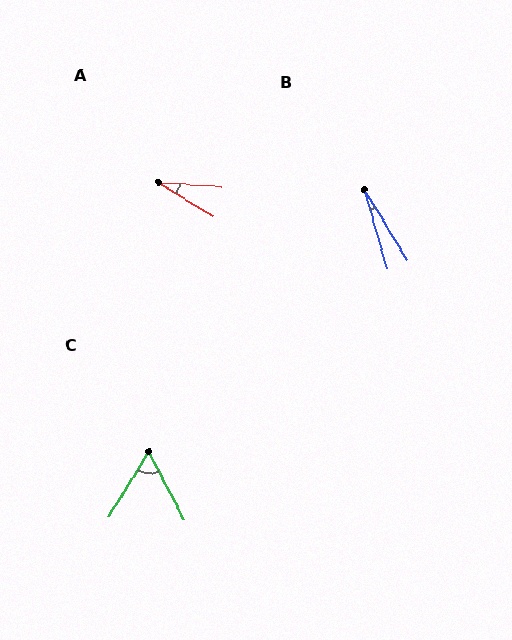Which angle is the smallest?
B, at approximately 16 degrees.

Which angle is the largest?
C, at approximately 59 degrees.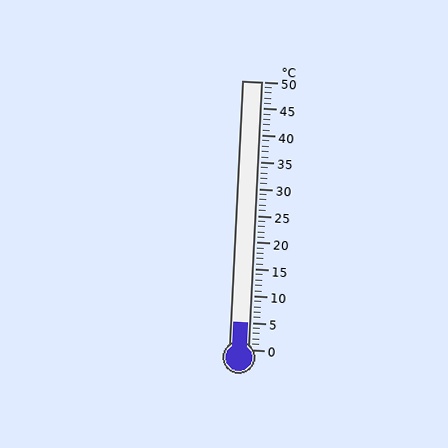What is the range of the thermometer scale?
The thermometer scale ranges from 0°C to 50°C.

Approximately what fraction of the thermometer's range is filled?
The thermometer is filled to approximately 10% of its range.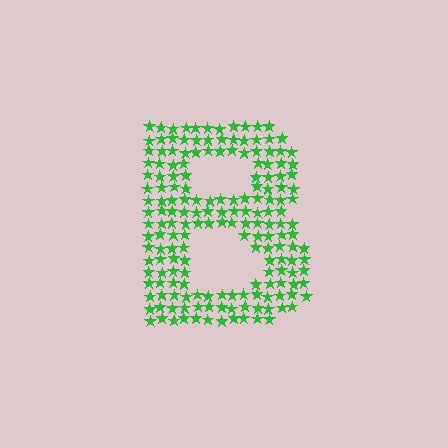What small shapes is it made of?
It is made of small stars.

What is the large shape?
The large shape is the letter B.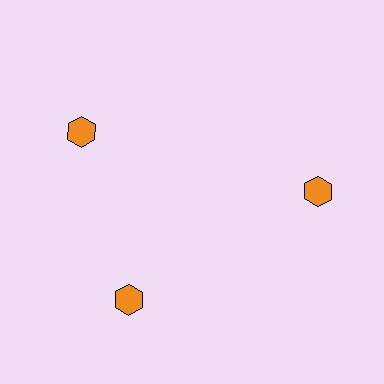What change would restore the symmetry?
The symmetry would be restored by rotating it back into even spacing with its neighbors so that all 3 hexagons sit at equal angles and equal distance from the center.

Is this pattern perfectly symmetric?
No. The 3 orange hexagons are arranged in a ring, but one element near the 11 o'clock position is rotated out of alignment along the ring, breaking the 3-fold rotational symmetry.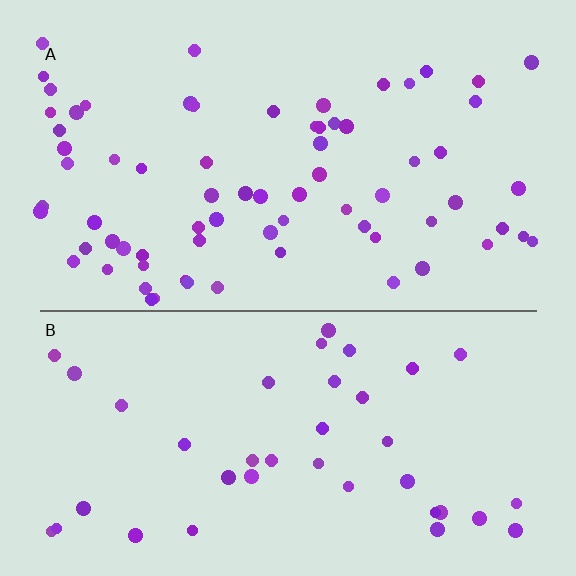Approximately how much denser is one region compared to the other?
Approximately 1.8× — region A over region B.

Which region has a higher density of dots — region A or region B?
A (the top).